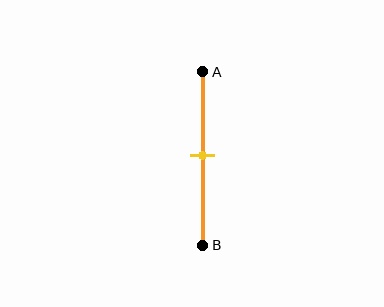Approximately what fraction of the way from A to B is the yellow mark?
The yellow mark is approximately 50% of the way from A to B.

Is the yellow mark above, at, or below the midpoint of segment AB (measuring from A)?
The yellow mark is approximately at the midpoint of segment AB.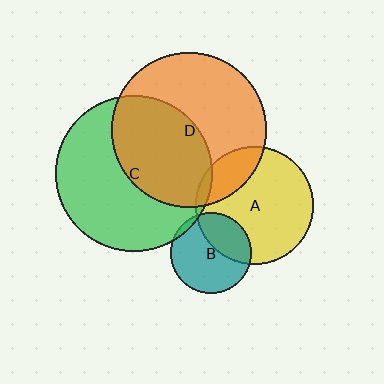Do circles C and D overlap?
Yes.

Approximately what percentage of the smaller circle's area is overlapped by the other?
Approximately 45%.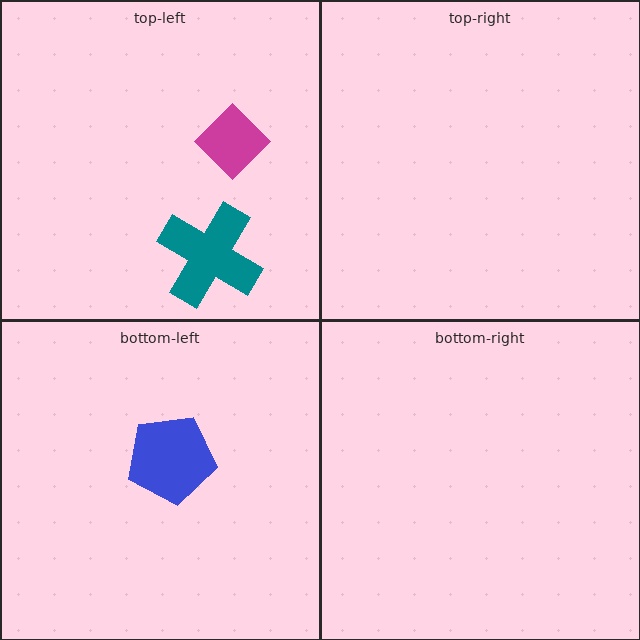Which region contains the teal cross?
The top-left region.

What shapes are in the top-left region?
The teal cross, the magenta diamond.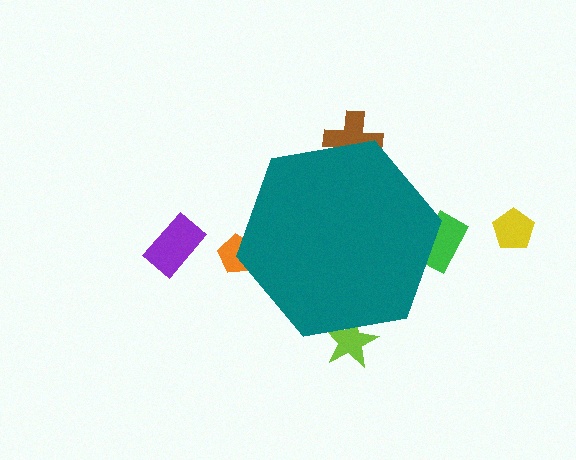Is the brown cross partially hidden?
Yes, the brown cross is partially hidden behind the teal hexagon.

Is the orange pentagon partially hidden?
Yes, the orange pentagon is partially hidden behind the teal hexagon.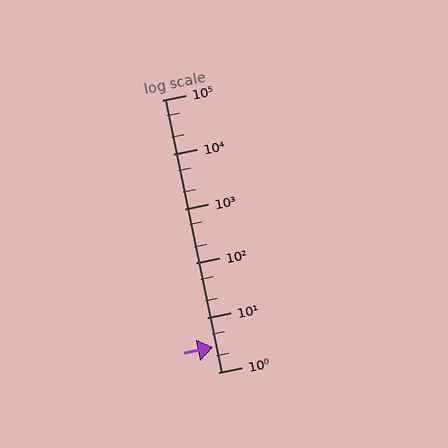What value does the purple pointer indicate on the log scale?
The pointer indicates approximately 2.9.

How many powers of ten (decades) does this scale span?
The scale spans 5 decades, from 1 to 100000.